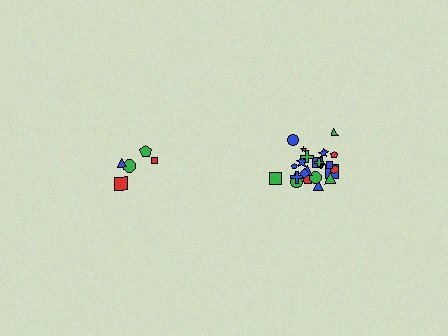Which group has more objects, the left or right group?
The right group.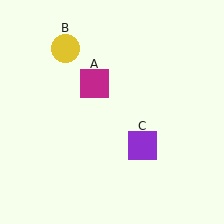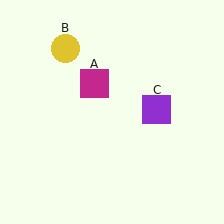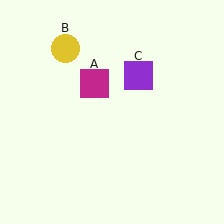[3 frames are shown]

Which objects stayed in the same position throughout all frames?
Magenta square (object A) and yellow circle (object B) remained stationary.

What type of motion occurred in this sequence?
The purple square (object C) rotated counterclockwise around the center of the scene.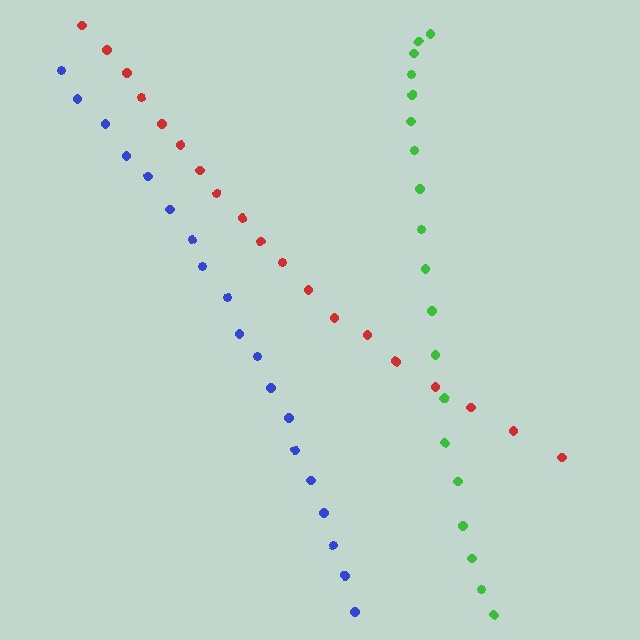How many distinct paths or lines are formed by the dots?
There are 3 distinct paths.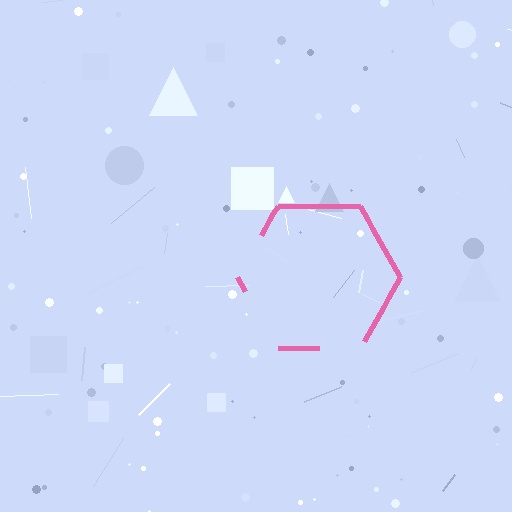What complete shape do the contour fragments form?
The contour fragments form a hexagon.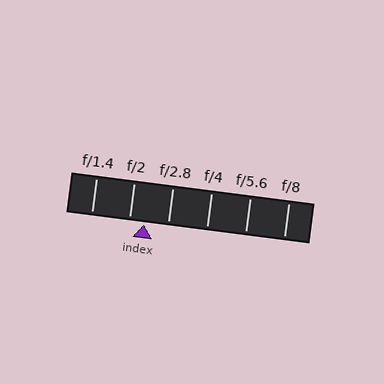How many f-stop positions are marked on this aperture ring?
There are 6 f-stop positions marked.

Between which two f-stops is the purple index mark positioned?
The index mark is between f/2 and f/2.8.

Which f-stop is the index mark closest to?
The index mark is closest to f/2.